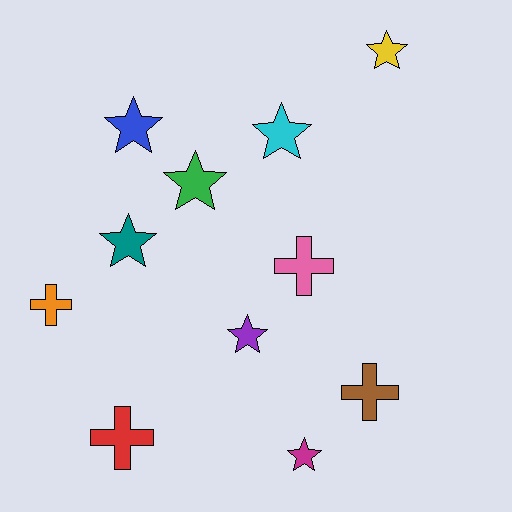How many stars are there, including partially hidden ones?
There are 7 stars.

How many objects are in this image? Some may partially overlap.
There are 11 objects.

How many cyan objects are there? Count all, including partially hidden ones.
There is 1 cyan object.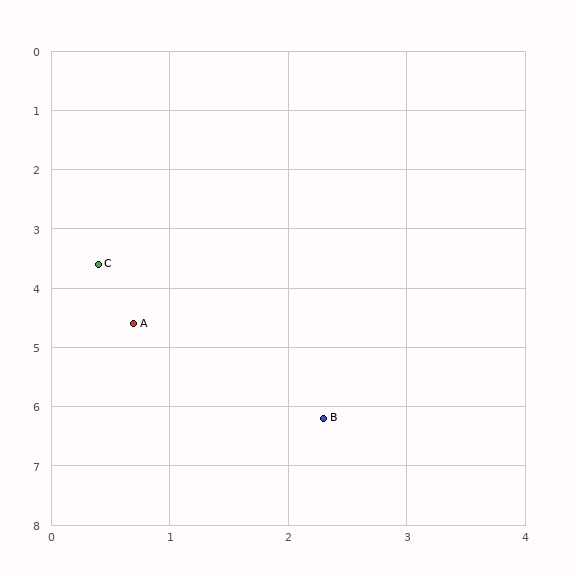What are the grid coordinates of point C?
Point C is at approximately (0.4, 3.6).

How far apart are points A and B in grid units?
Points A and B are about 2.3 grid units apart.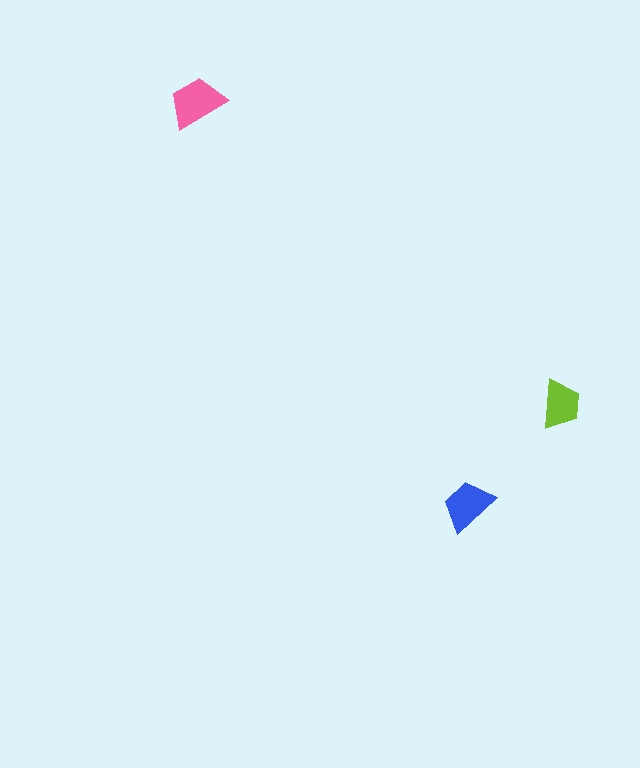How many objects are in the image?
There are 3 objects in the image.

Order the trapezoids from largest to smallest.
the pink one, the blue one, the lime one.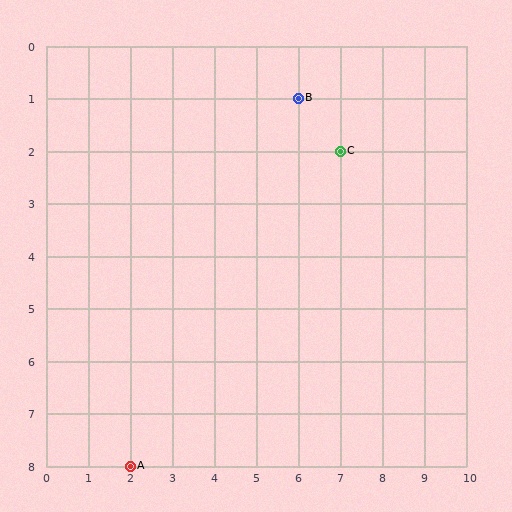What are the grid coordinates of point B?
Point B is at grid coordinates (6, 1).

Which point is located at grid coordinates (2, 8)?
Point A is at (2, 8).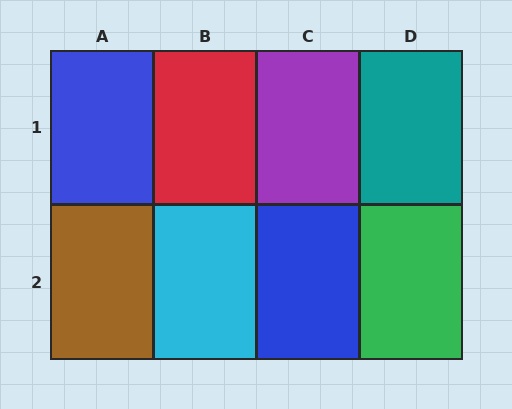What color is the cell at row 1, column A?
Blue.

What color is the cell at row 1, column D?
Teal.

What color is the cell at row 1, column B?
Red.